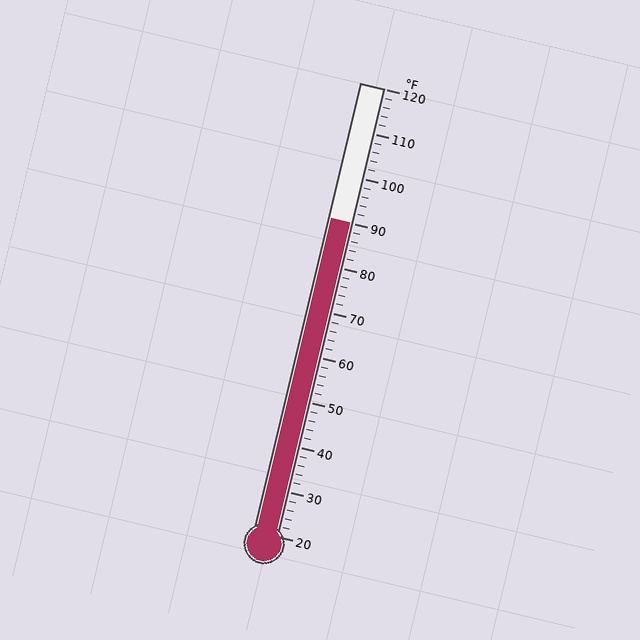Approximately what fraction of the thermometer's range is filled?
The thermometer is filled to approximately 70% of its range.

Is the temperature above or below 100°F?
The temperature is below 100°F.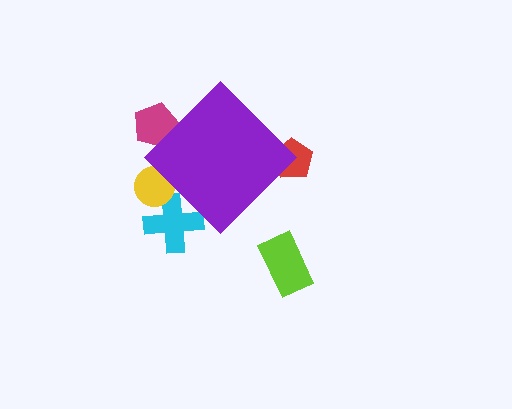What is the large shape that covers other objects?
A purple diamond.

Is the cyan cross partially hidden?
Yes, the cyan cross is partially hidden behind the purple diamond.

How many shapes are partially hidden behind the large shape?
4 shapes are partially hidden.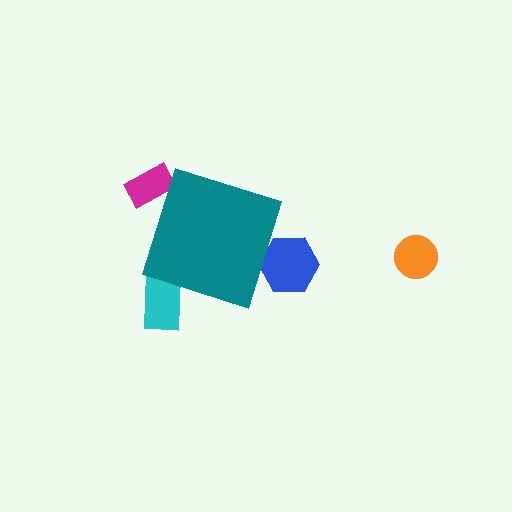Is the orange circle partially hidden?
No, the orange circle is fully visible.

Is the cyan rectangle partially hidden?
Yes, the cyan rectangle is partially hidden behind the teal diamond.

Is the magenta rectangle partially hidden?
Yes, the magenta rectangle is partially hidden behind the teal diamond.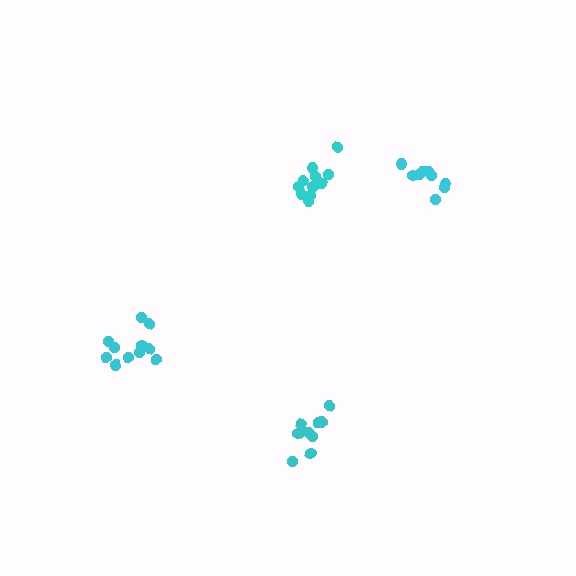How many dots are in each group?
Group 1: 11 dots, Group 2: 9 dots, Group 3: 11 dots, Group 4: 15 dots (46 total).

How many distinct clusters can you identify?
There are 4 distinct clusters.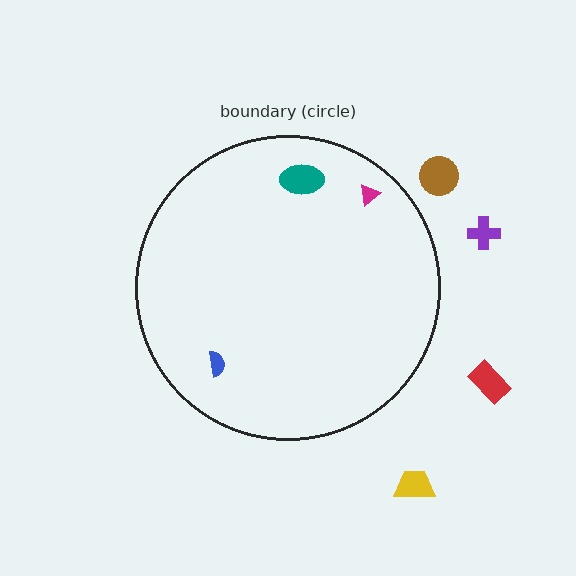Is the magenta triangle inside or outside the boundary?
Inside.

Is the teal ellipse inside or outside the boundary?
Inside.